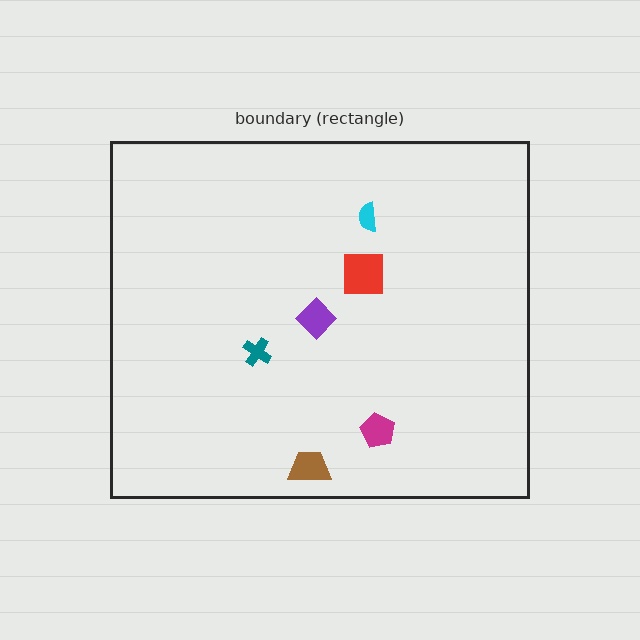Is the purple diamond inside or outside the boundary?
Inside.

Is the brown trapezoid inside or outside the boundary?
Inside.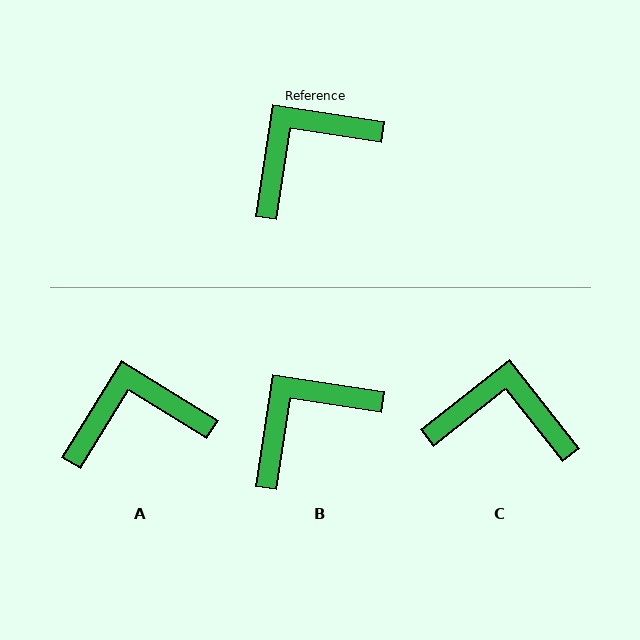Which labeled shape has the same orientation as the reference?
B.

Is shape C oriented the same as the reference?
No, it is off by about 43 degrees.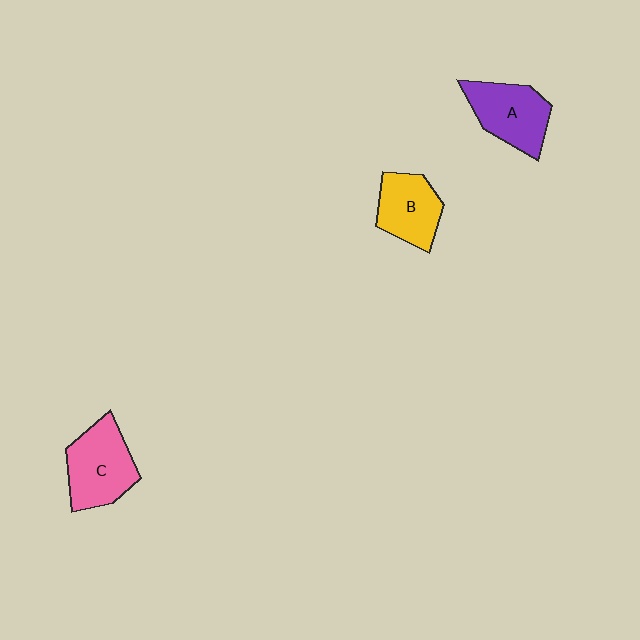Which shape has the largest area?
Shape C (pink).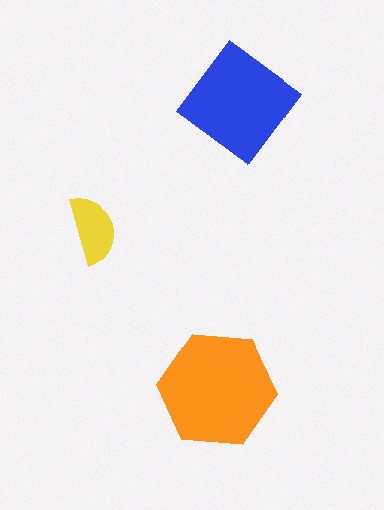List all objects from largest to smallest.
The orange hexagon, the blue diamond, the yellow semicircle.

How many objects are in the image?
There are 3 objects in the image.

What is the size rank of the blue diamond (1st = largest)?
2nd.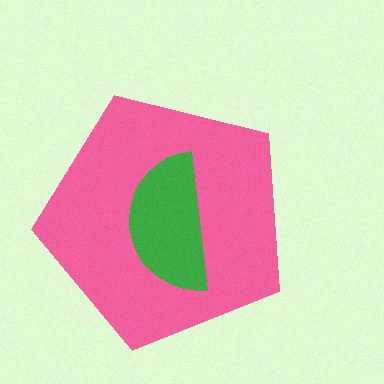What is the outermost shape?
The pink pentagon.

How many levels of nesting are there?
2.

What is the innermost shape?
The green semicircle.